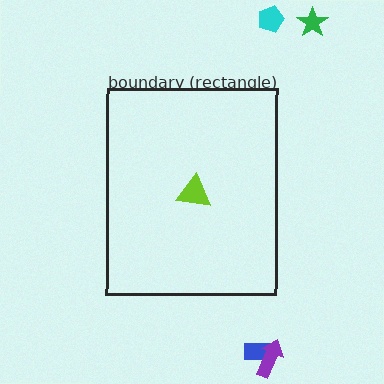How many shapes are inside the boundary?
1 inside, 4 outside.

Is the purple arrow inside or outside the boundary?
Outside.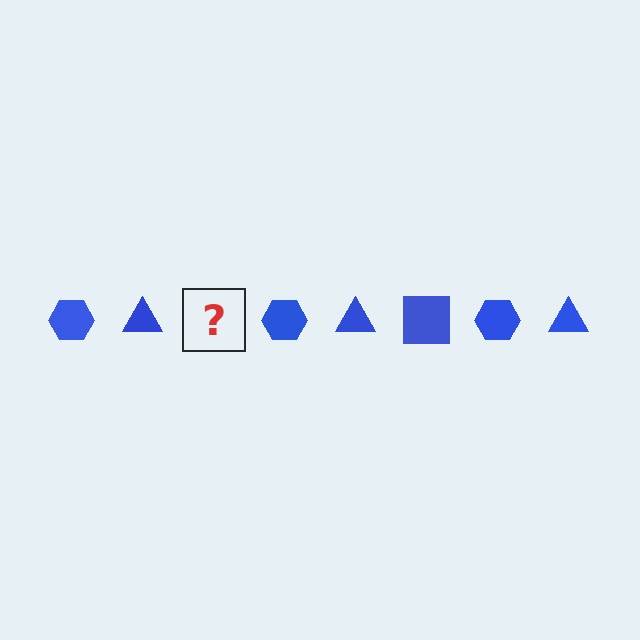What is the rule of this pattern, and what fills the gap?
The rule is that the pattern cycles through hexagon, triangle, square shapes in blue. The gap should be filled with a blue square.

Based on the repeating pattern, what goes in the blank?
The blank should be a blue square.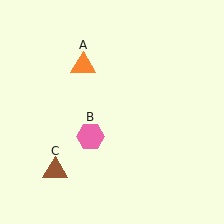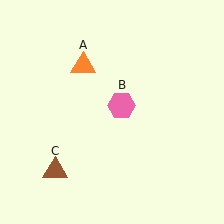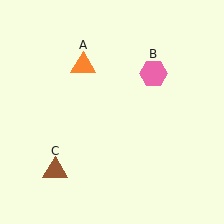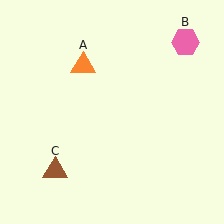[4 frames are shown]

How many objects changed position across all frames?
1 object changed position: pink hexagon (object B).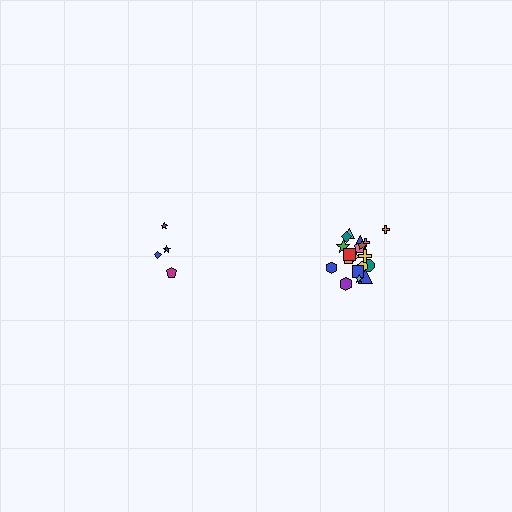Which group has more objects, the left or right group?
The right group.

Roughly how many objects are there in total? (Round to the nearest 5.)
Roughly 25 objects in total.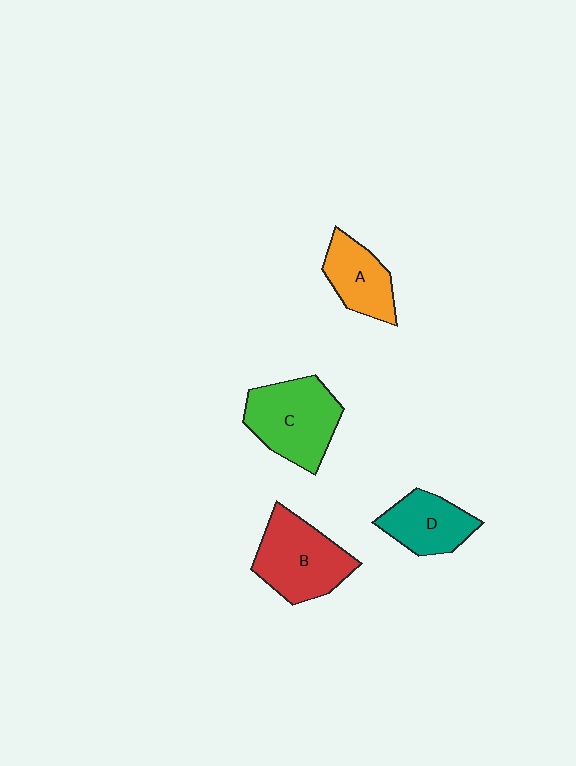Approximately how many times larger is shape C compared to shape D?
Approximately 1.5 times.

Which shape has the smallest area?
Shape A (orange).